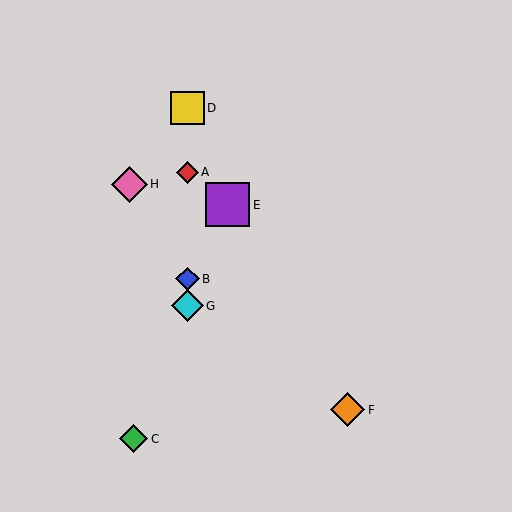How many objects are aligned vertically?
4 objects (A, B, D, G) are aligned vertically.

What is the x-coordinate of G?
Object G is at x≈187.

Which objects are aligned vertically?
Objects A, B, D, G are aligned vertically.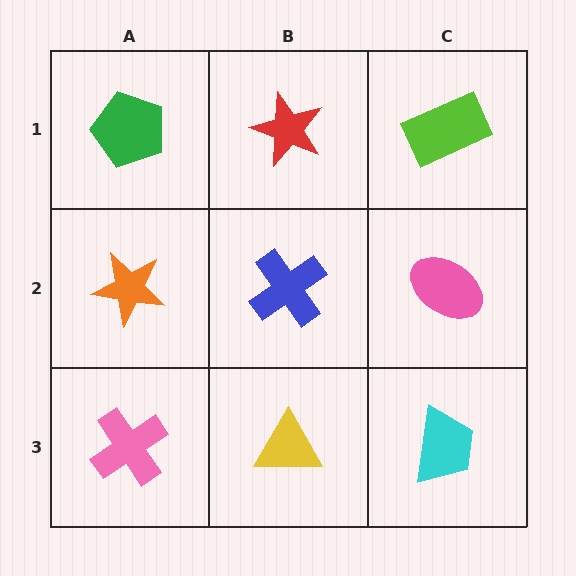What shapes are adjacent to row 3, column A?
An orange star (row 2, column A), a yellow triangle (row 3, column B).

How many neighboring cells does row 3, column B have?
3.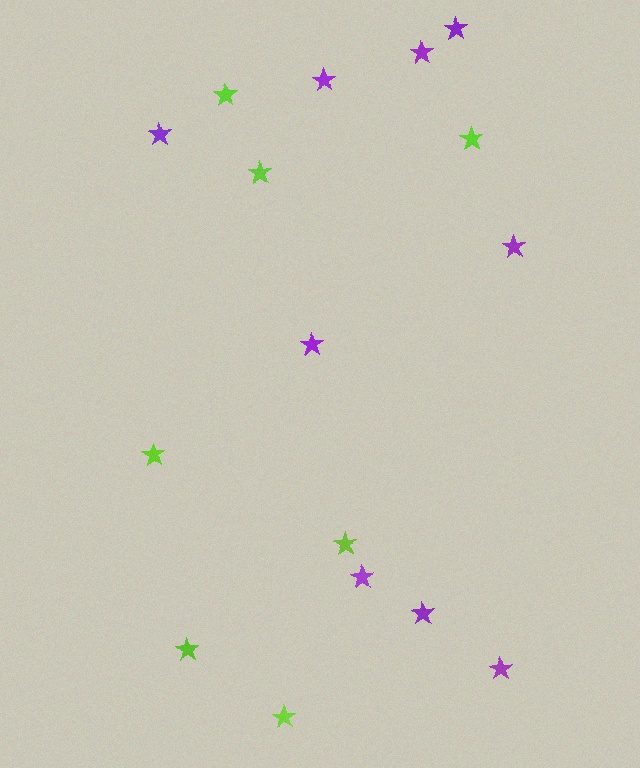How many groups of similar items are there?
There are 2 groups: one group of lime stars (7) and one group of purple stars (9).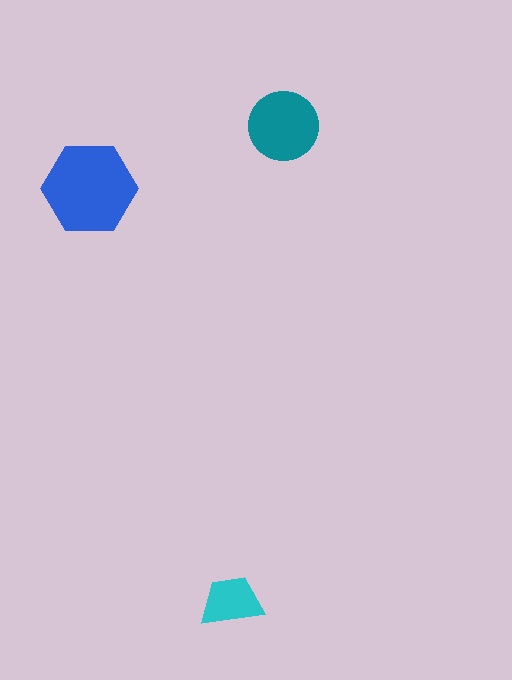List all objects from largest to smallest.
The blue hexagon, the teal circle, the cyan trapezoid.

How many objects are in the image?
There are 3 objects in the image.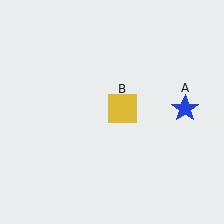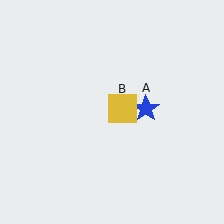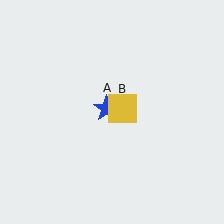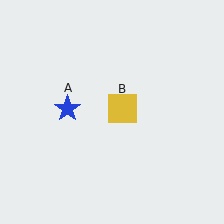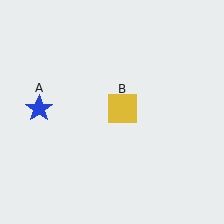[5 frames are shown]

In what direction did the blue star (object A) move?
The blue star (object A) moved left.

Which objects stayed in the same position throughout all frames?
Yellow square (object B) remained stationary.